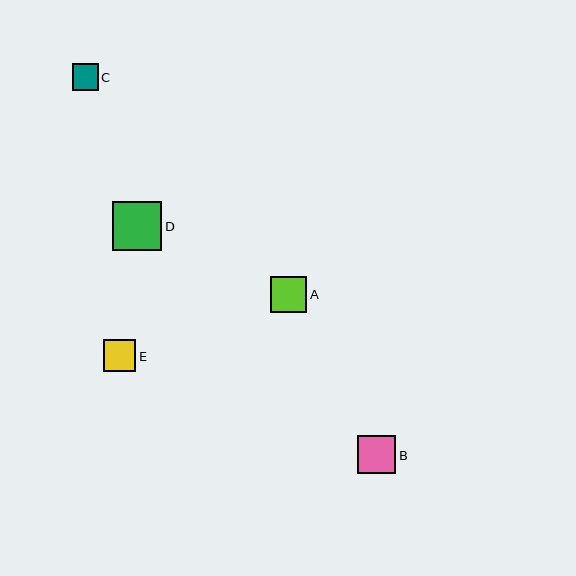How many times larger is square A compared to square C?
Square A is approximately 1.4 times the size of square C.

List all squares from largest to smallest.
From largest to smallest: D, B, A, E, C.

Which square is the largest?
Square D is the largest with a size of approximately 49 pixels.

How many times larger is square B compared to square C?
Square B is approximately 1.5 times the size of square C.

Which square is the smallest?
Square C is the smallest with a size of approximately 26 pixels.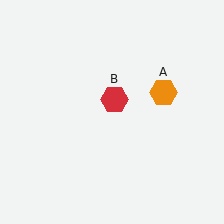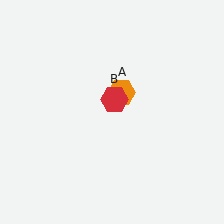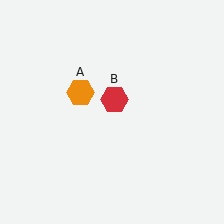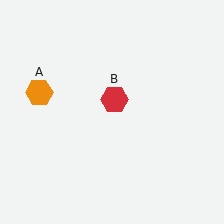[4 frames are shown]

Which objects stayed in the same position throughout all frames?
Red hexagon (object B) remained stationary.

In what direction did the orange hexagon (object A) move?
The orange hexagon (object A) moved left.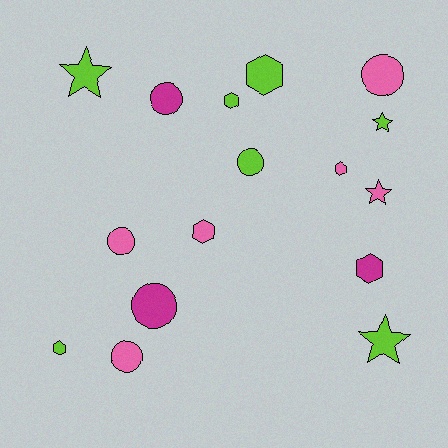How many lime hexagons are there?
There are 3 lime hexagons.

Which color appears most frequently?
Lime, with 7 objects.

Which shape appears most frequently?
Circle, with 6 objects.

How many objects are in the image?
There are 16 objects.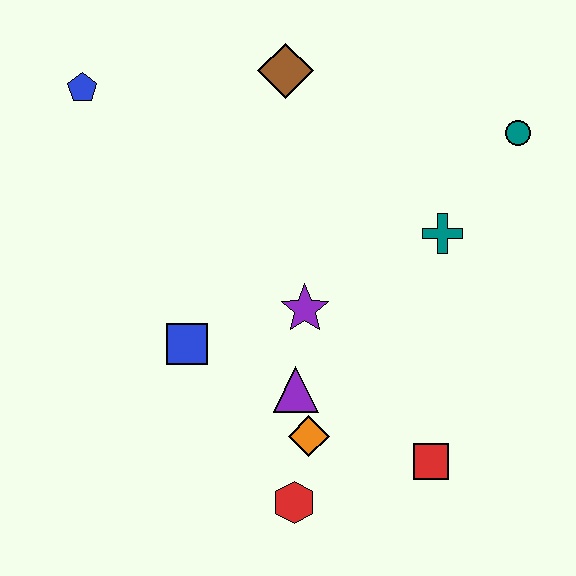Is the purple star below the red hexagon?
No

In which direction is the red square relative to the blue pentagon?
The red square is below the blue pentagon.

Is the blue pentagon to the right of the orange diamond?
No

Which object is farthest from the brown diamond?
The red hexagon is farthest from the brown diamond.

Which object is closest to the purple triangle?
The orange diamond is closest to the purple triangle.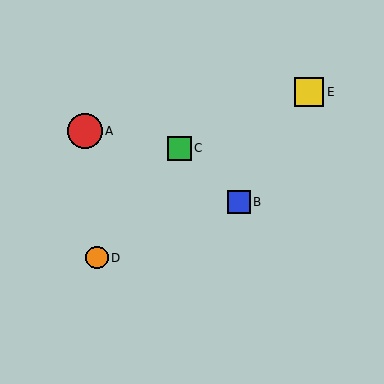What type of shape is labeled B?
Shape B is a blue square.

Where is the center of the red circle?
The center of the red circle is at (85, 131).